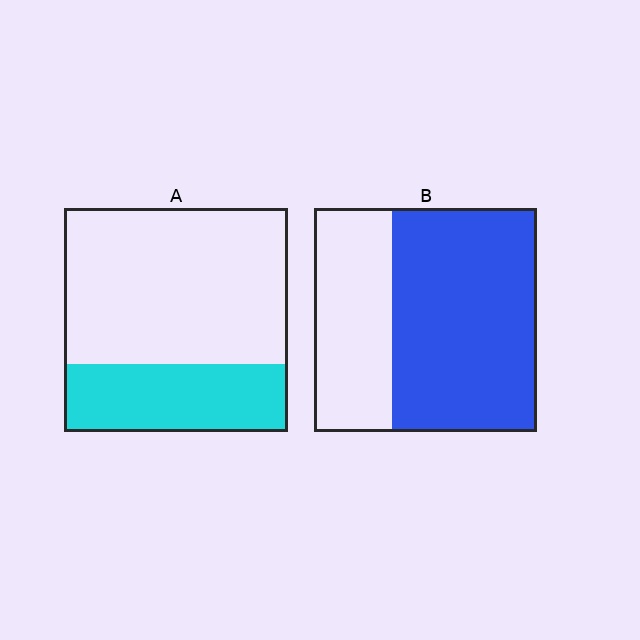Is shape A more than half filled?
No.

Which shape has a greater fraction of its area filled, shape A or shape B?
Shape B.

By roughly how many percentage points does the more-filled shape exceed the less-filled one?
By roughly 35 percentage points (B over A).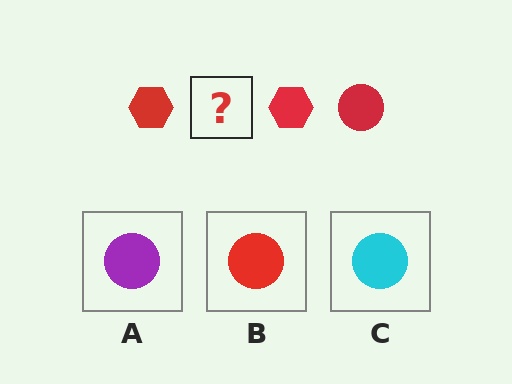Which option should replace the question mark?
Option B.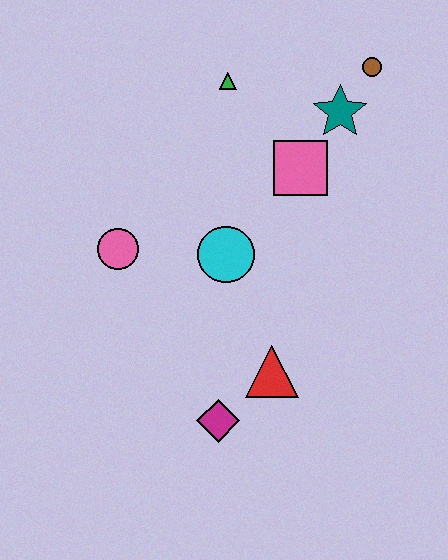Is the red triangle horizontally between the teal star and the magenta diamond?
Yes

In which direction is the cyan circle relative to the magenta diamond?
The cyan circle is above the magenta diamond.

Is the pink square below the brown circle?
Yes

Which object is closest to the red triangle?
The magenta diamond is closest to the red triangle.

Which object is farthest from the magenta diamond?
The brown circle is farthest from the magenta diamond.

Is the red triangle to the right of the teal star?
No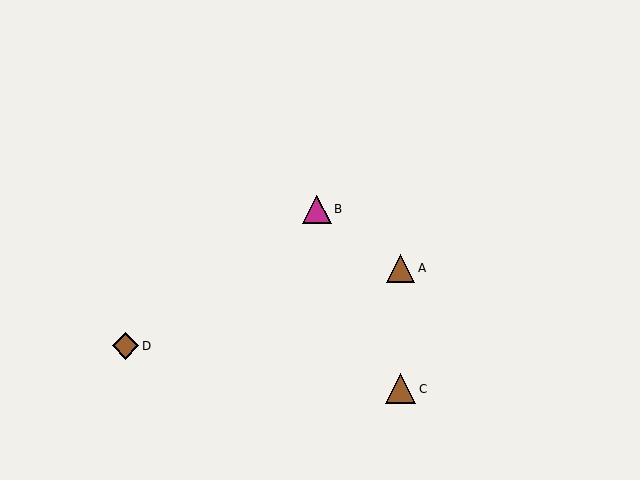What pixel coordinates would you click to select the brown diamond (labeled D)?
Click at (125, 346) to select the brown diamond D.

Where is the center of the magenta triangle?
The center of the magenta triangle is at (317, 209).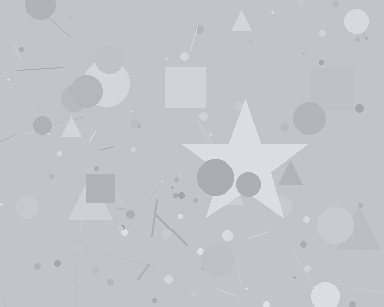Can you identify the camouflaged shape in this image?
The camouflaged shape is a star.